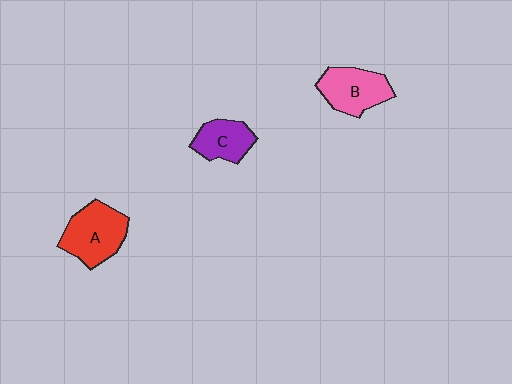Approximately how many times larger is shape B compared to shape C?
Approximately 1.3 times.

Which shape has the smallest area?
Shape C (purple).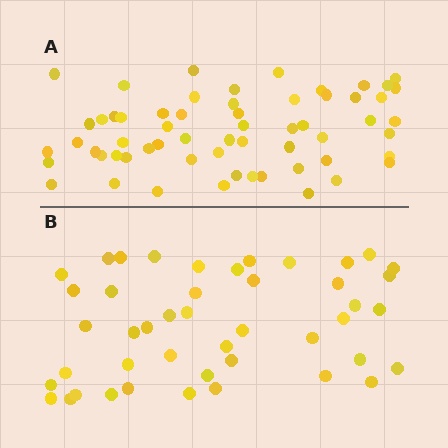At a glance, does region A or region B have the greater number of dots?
Region A (the top region) has more dots.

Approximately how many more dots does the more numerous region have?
Region A has approximately 15 more dots than region B.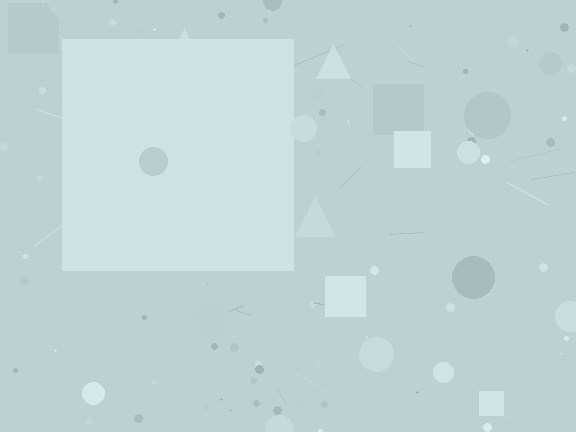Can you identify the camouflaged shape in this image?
The camouflaged shape is a square.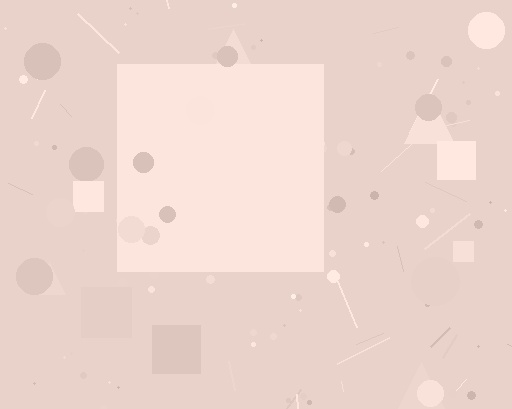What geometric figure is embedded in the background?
A square is embedded in the background.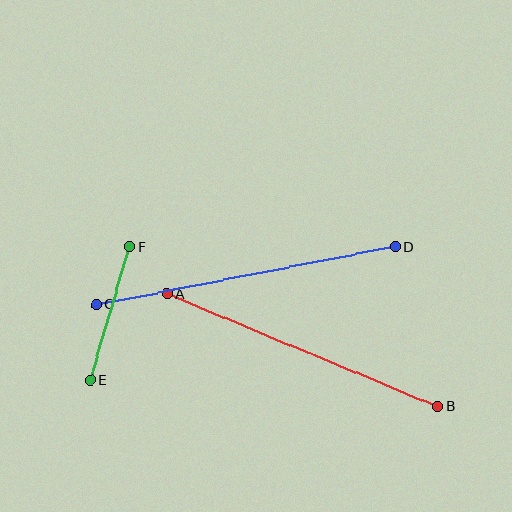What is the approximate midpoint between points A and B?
The midpoint is at approximately (302, 350) pixels.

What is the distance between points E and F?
The distance is approximately 139 pixels.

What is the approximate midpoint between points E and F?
The midpoint is at approximately (110, 313) pixels.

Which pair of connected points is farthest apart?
Points C and D are farthest apart.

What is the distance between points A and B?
The distance is approximately 294 pixels.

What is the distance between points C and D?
The distance is approximately 304 pixels.